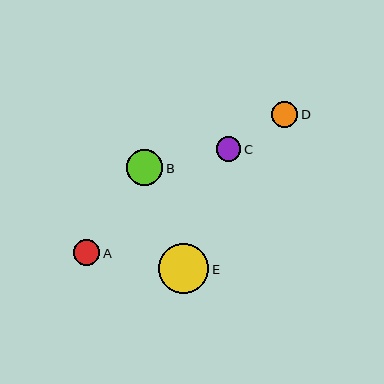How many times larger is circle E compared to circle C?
Circle E is approximately 2.0 times the size of circle C.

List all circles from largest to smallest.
From largest to smallest: E, B, D, A, C.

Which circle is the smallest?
Circle C is the smallest with a size of approximately 25 pixels.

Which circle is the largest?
Circle E is the largest with a size of approximately 50 pixels.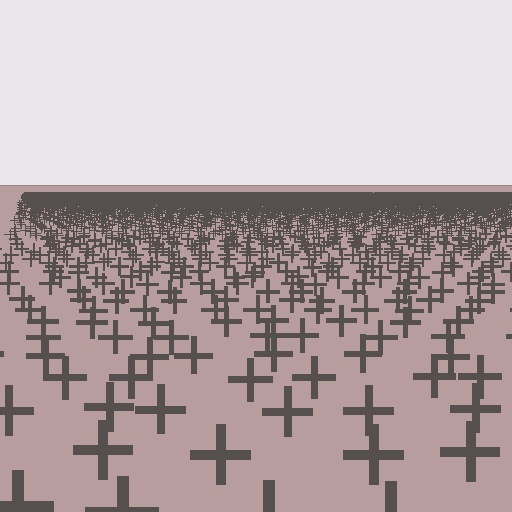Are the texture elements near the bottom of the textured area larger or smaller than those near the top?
Larger. Near the bottom, elements are closer to the viewer and appear at a bigger on-screen size.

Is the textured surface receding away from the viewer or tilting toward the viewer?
The surface is receding away from the viewer. Texture elements get smaller and denser toward the top.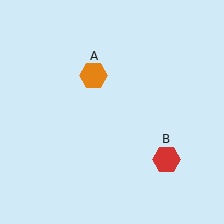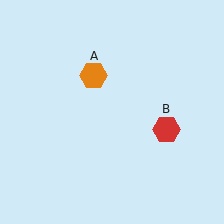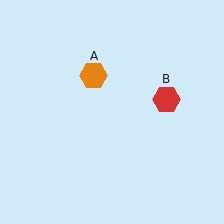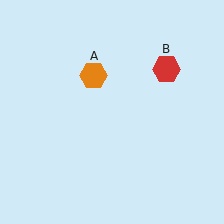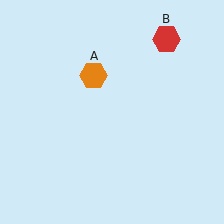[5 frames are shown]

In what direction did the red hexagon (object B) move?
The red hexagon (object B) moved up.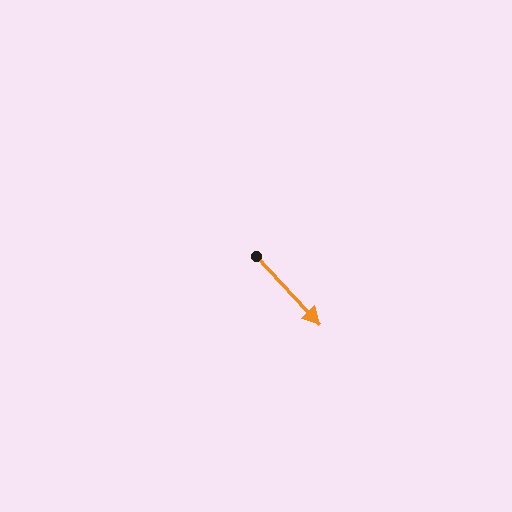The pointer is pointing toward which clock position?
Roughly 5 o'clock.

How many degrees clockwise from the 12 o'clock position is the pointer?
Approximately 137 degrees.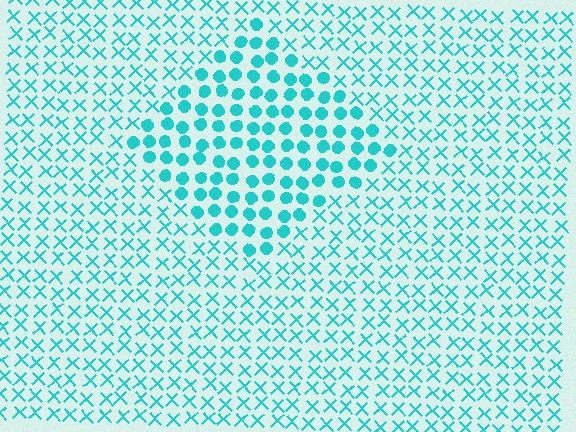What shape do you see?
I see a diamond.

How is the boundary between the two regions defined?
The boundary is defined by a change in element shape: circles inside vs. X marks outside. All elements share the same color and spacing.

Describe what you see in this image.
The image is filled with small cyan elements arranged in a uniform grid. A diamond-shaped region contains circles, while the surrounding area contains X marks. The boundary is defined purely by the change in element shape.